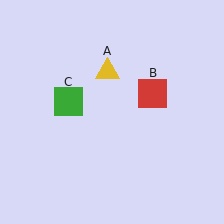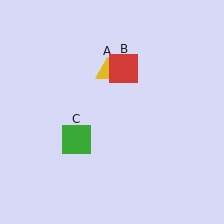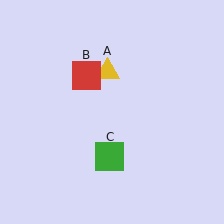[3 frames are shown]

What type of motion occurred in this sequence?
The red square (object B), green square (object C) rotated counterclockwise around the center of the scene.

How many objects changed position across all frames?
2 objects changed position: red square (object B), green square (object C).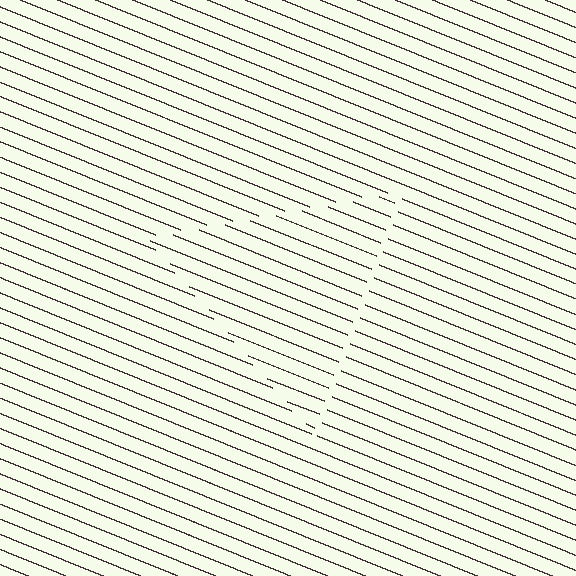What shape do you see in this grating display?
An illusory triangle. The interior of the shape contains the same grating, shifted by half a period — the contour is defined by the phase discontinuity where line-ends from the inner and outer gratings abut.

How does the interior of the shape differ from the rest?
The interior of the shape contains the same grating, shifted by half a period — the contour is defined by the phase discontinuity where line-ends from the inner and outer gratings abut.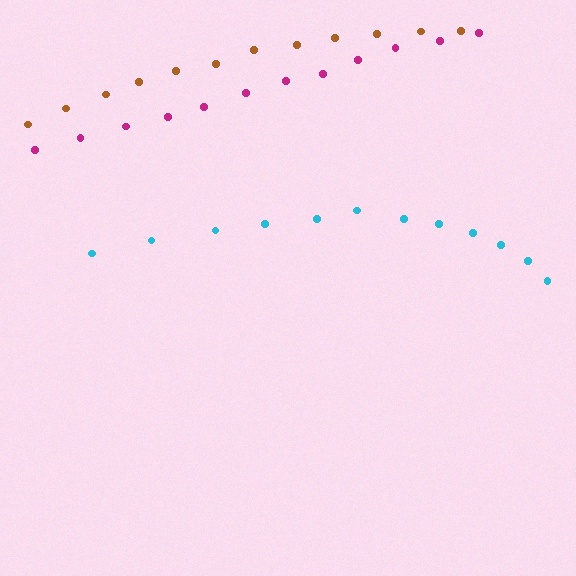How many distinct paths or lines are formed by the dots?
There are 3 distinct paths.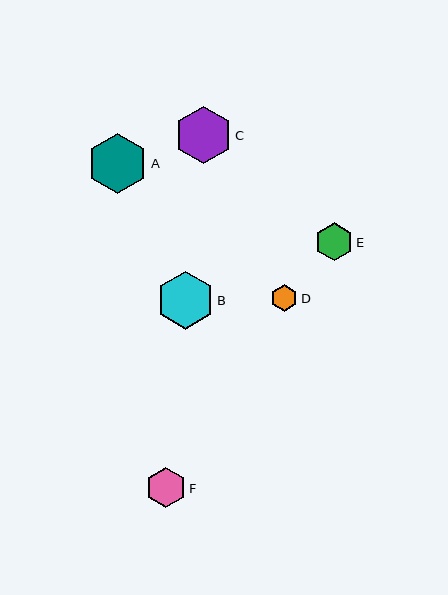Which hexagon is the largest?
Hexagon A is the largest with a size of approximately 60 pixels.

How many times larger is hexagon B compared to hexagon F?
Hexagon B is approximately 1.4 times the size of hexagon F.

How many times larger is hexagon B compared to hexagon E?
Hexagon B is approximately 1.5 times the size of hexagon E.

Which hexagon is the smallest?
Hexagon D is the smallest with a size of approximately 26 pixels.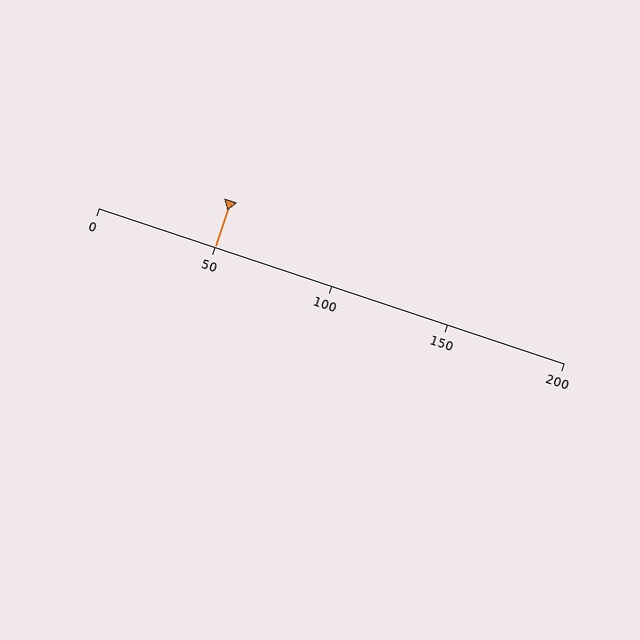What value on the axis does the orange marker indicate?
The marker indicates approximately 50.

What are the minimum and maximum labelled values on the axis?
The axis runs from 0 to 200.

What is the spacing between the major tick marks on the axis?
The major ticks are spaced 50 apart.